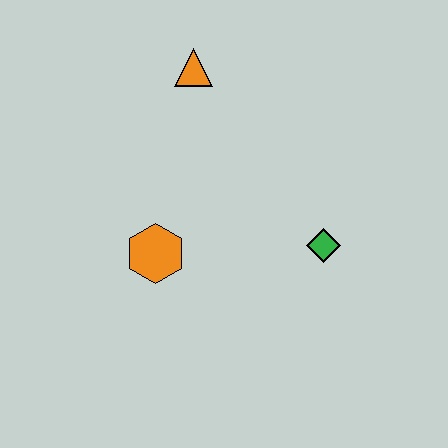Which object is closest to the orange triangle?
The orange hexagon is closest to the orange triangle.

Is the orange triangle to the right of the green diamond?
No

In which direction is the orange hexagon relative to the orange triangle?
The orange hexagon is below the orange triangle.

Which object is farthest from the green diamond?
The orange triangle is farthest from the green diamond.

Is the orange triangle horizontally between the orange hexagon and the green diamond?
Yes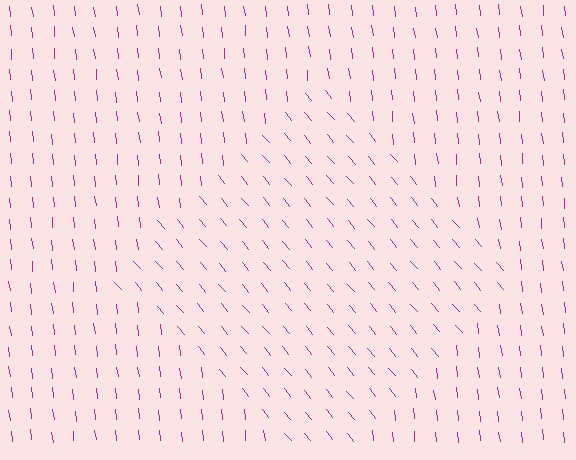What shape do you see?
I see a diamond.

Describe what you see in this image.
The image is filled with small magenta line segments. A diamond region in the image has lines oriented differently from the surrounding lines, creating a visible texture boundary.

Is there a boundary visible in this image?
Yes, there is a texture boundary formed by a change in line orientation.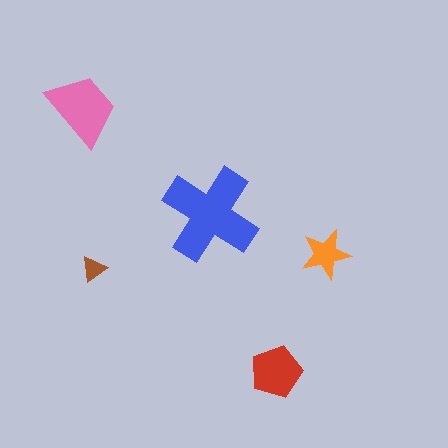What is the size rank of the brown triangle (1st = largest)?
5th.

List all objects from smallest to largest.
The brown triangle, the orange star, the red pentagon, the pink trapezoid, the blue cross.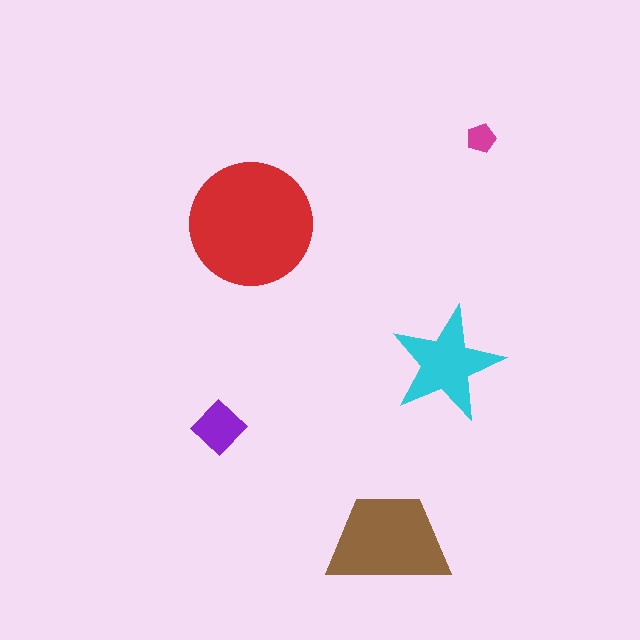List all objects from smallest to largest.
The magenta pentagon, the purple diamond, the cyan star, the brown trapezoid, the red circle.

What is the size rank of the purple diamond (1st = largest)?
4th.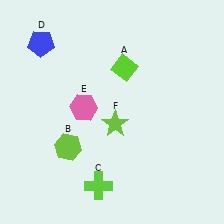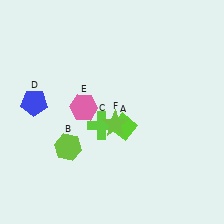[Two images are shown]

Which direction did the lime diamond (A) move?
The lime diamond (A) moved down.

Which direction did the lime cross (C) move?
The lime cross (C) moved up.